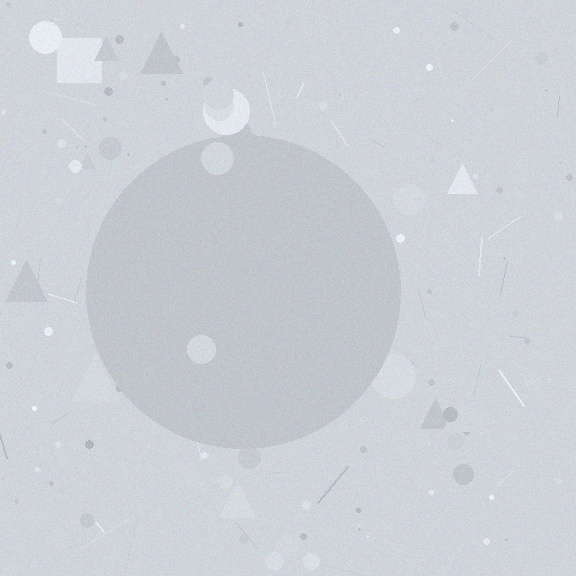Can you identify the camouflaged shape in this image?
The camouflaged shape is a circle.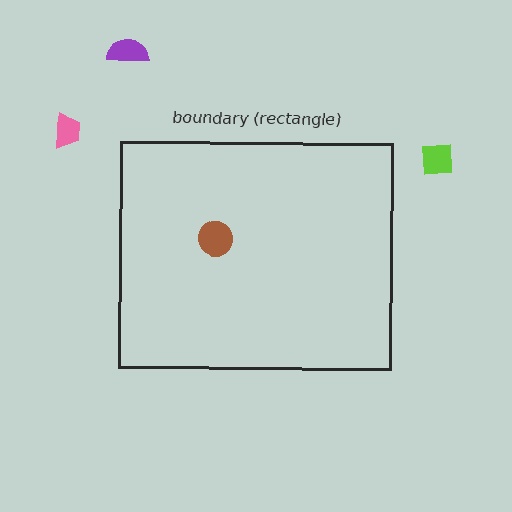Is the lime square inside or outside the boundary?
Outside.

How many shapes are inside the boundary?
1 inside, 3 outside.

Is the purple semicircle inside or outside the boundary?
Outside.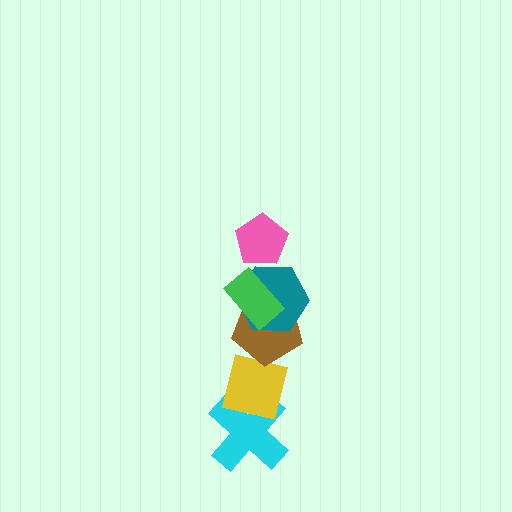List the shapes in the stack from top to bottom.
From top to bottom: the pink pentagon, the green rectangle, the teal hexagon, the brown pentagon, the yellow square, the cyan cross.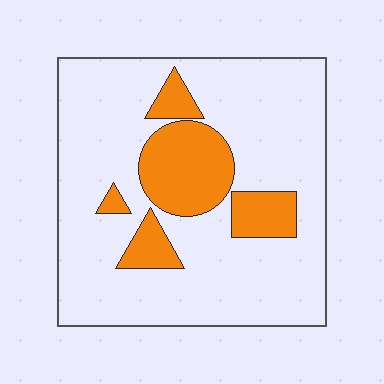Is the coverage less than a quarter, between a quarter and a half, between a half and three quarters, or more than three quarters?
Less than a quarter.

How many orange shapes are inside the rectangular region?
5.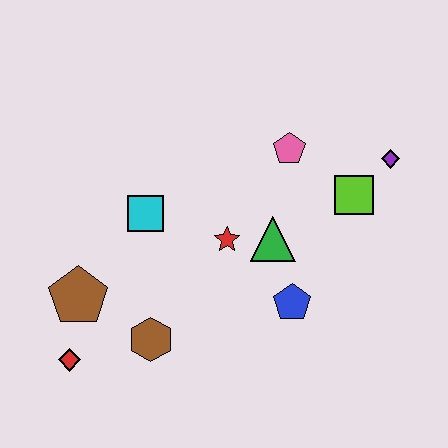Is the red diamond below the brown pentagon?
Yes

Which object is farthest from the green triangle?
The red diamond is farthest from the green triangle.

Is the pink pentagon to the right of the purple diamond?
No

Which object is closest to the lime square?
The purple diamond is closest to the lime square.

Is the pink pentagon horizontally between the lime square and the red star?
Yes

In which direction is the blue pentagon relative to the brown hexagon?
The blue pentagon is to the right of the brown hexagon.